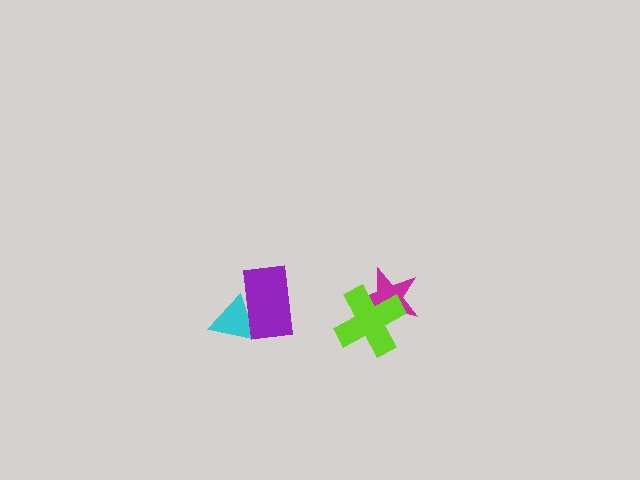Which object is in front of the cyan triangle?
The purple rectangle is in front of the cyan triangle.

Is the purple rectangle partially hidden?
No, no other shape covers it.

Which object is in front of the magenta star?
The lime cross is in front of the magenta star.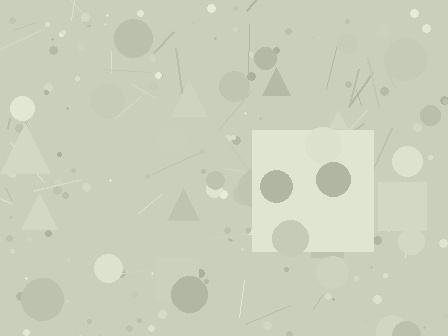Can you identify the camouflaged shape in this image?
The camouflaged shape is a square.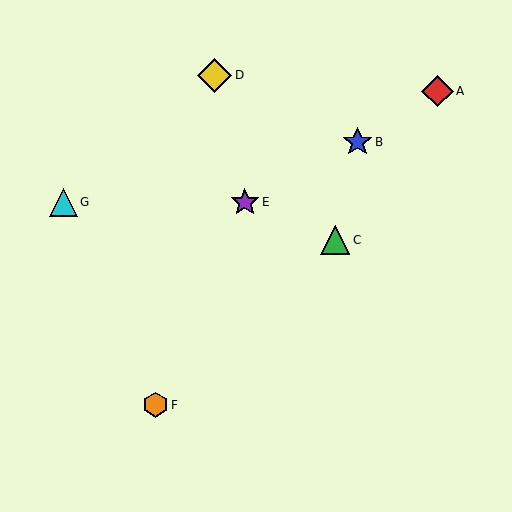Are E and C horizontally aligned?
No, E is at y≈202 and C is at y≈240.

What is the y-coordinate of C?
Object C is at y≈240.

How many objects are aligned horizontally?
2 objects (E, G) are aligned horizontally.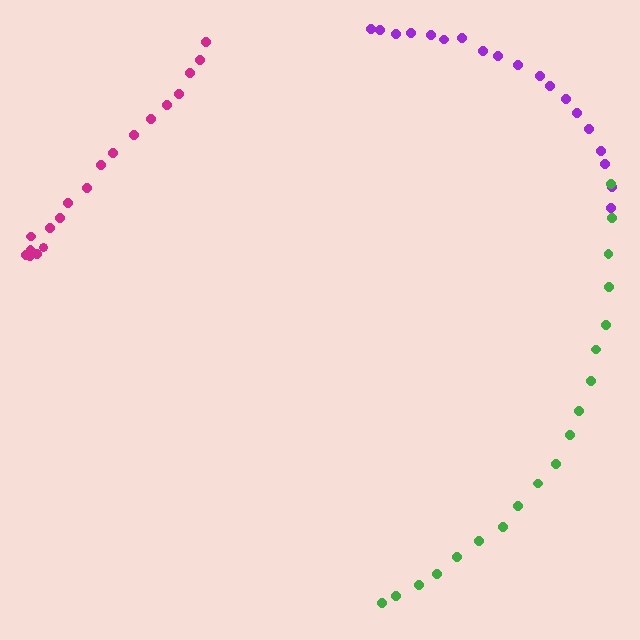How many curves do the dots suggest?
There are 3 distinct paths.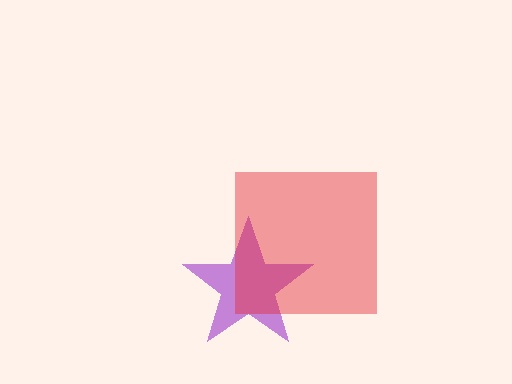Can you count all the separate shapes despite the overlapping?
Yes, there are 2 separate shapes.